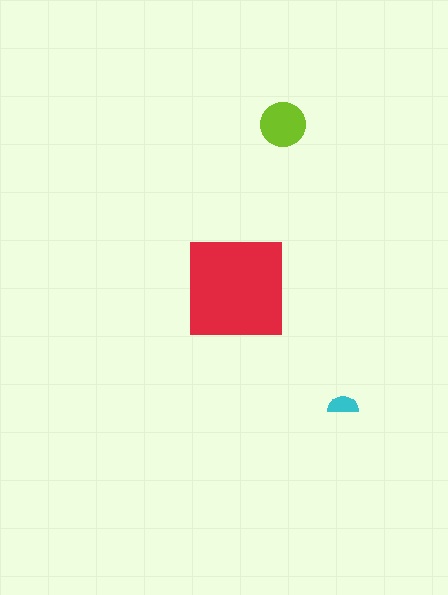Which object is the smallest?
The cyan semicircle.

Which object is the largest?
The red square.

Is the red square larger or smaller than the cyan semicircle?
Larger.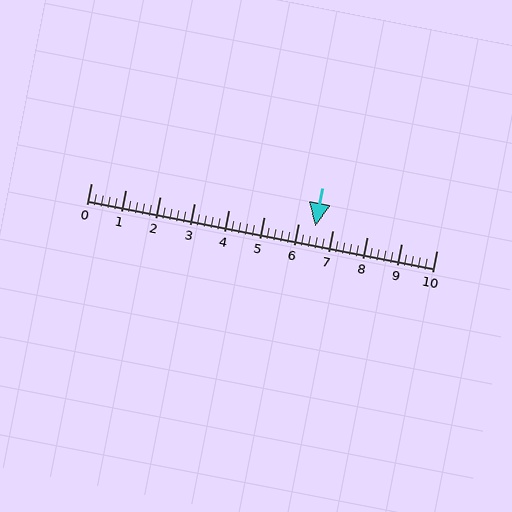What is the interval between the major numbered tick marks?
The major tick marks are spaced 1 units apart.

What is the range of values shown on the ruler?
The ruler shows values from 0 to 10.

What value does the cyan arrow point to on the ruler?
The cyan arrow points to approximately 6.5.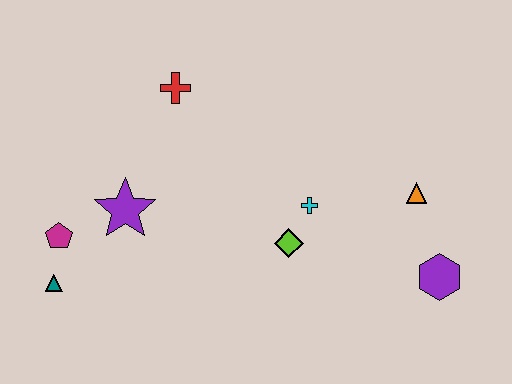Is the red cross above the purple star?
Yes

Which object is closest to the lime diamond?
The cyan cross is closest to the lime diamond.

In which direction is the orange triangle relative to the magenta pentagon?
The orange triangle is to the right of the magenta pentagon.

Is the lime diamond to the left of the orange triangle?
Yes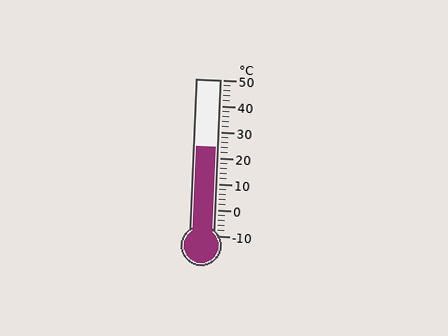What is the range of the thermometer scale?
The thermometer scale ranges from -10°C to 50°C.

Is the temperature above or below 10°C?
The temperature is above 10°C.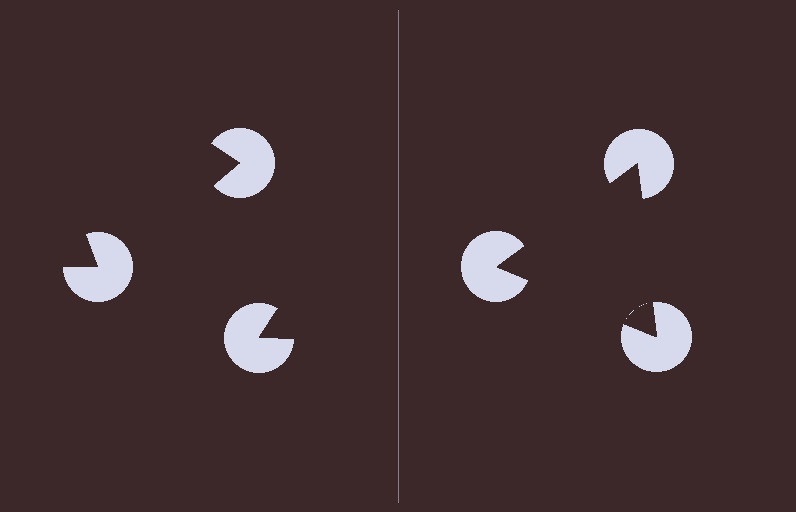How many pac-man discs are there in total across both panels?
6 — 3 on each side.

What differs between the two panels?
The pac-man discs are positioned identically on both sides; only the wedge orientations differ. On the right they align to a triangle; on the left they are misaligned.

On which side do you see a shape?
An illusory triangle appears on the right side. On the left side the wedge cuts are rotated, so no coherent shape forms.